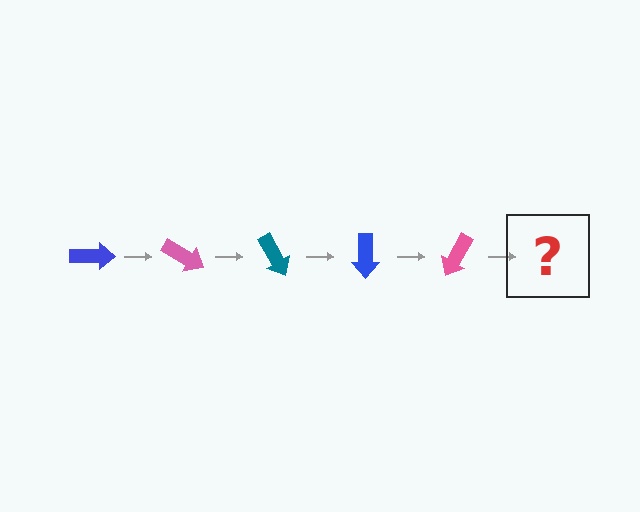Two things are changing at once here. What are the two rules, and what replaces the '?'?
The two rules are that it rotates 30 degrees each step and the color cycles through blue, pink, and teal. The '?' should be a teal arrow, rotated 150 degrees from the start.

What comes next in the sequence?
The next element should be a teal arrow, rotated 150 degrees from the start.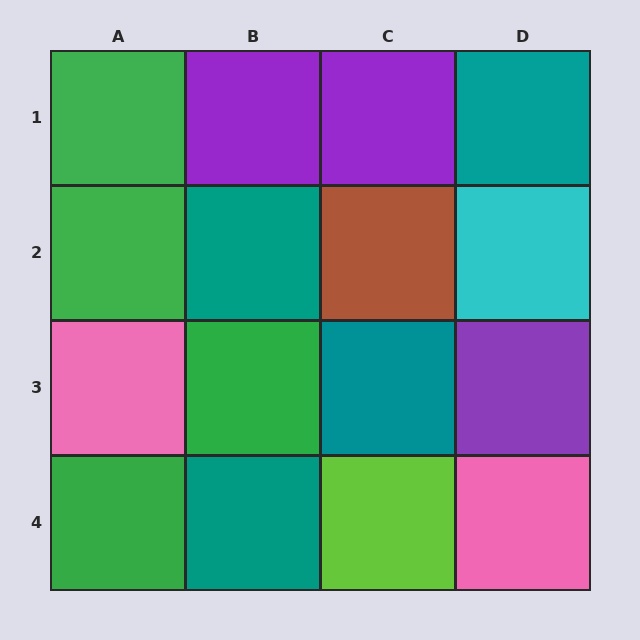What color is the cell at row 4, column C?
Lime.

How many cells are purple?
3 cells are purple.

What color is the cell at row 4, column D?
Pink.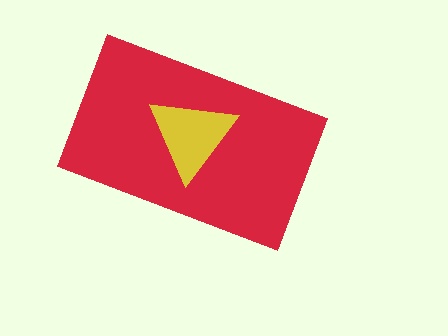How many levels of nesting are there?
2.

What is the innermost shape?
The yellow triangle.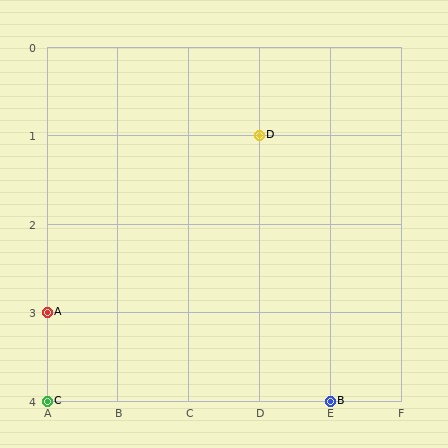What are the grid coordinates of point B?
Point B is at grid coordinates (E, 4).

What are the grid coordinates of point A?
Point A is at grid coordinates (A, 3).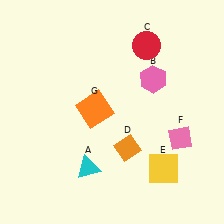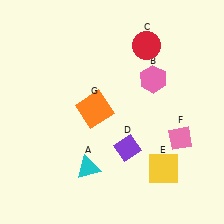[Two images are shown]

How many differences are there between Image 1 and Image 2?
There is 1 difference between the two images.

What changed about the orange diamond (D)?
In Image 1, D is orange. In Image 2, it changed to purple.